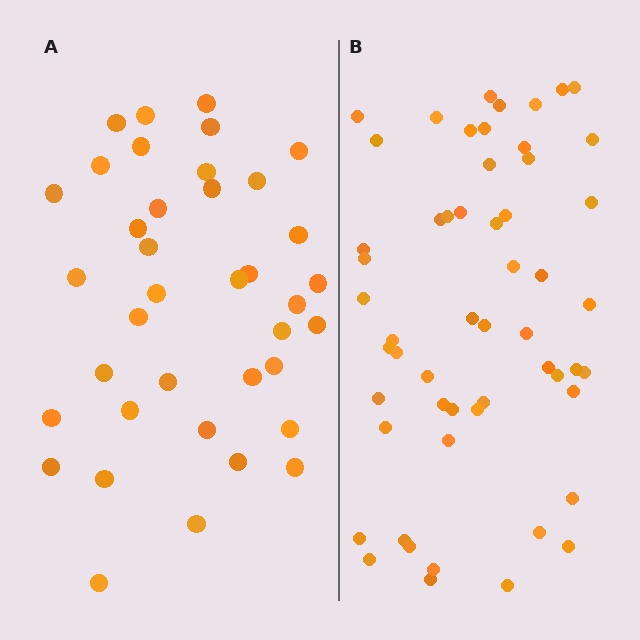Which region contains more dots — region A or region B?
Region B (the right region) has more dots.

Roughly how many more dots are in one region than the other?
Region B has approximately 15 more dots than region A.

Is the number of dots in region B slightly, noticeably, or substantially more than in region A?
Region B has noticeably more, but not dramatically so. The ratio is roughly 1.4 to 1.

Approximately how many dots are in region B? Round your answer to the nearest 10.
About 60 dots. (The exact count is 55, which rounds to 60.)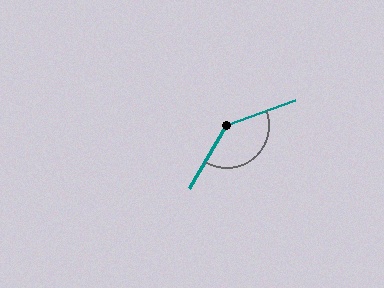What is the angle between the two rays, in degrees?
Approximately 140 degrees.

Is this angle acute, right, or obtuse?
It is obtuse.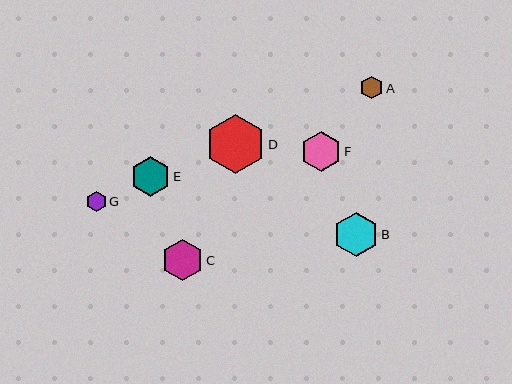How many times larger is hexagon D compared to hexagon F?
Hexagon D is approximately 1.5 times the size of hexagon F.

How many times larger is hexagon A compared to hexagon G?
Hexagon A is approximately 1.1 times the size of hexagon G.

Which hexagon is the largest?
Hexagon D is the largest with a size of approximately 60 pixels.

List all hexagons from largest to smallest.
From largest to smallest: D, B, C, F, E, A, G.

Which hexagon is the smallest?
Hexagon G is the smallest with a size of approximately 20 pixels.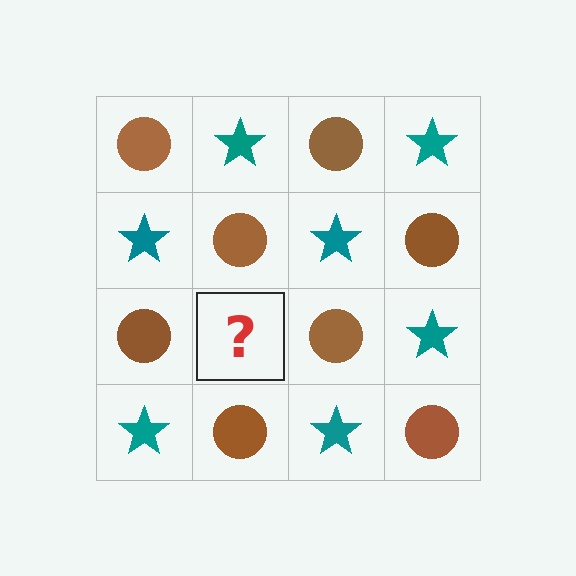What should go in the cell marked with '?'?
The missing cell should contain a teal star.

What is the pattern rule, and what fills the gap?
The rule is that it alternates brown circle and teal star in a checkerboard pattern. The gap should be filled with a teal star.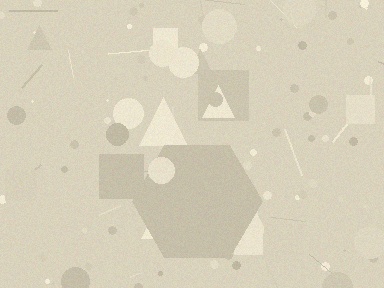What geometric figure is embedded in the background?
A hexagon is embedded in the background.